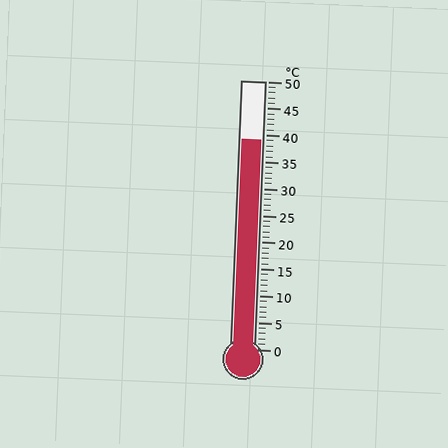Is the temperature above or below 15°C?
The temperature is above 15°C.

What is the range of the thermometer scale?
The thermometer scale ranges from 0°C to 50°C.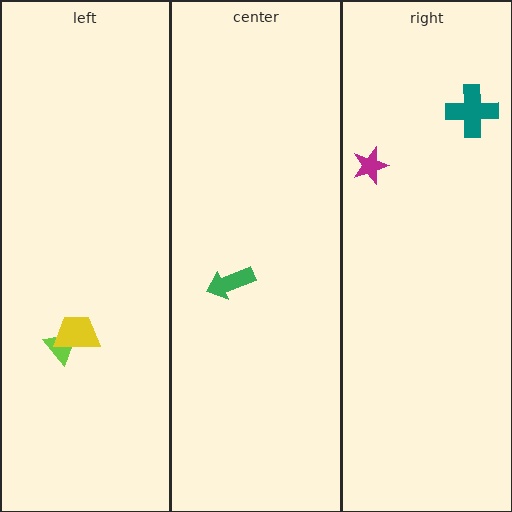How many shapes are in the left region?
2.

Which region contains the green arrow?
The center region.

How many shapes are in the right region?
2.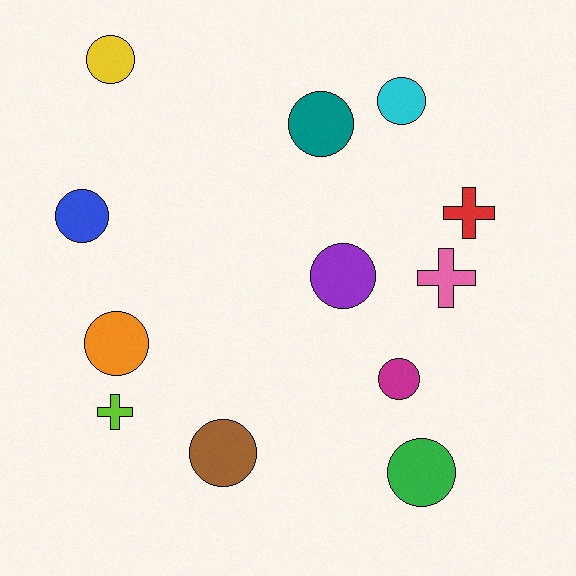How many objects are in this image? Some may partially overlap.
There are 12 objects.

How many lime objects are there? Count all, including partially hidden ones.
There is 1 lime object.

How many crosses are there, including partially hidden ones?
There are 3 crosses.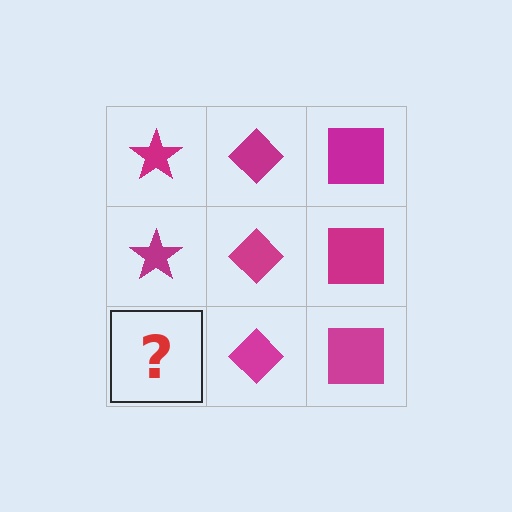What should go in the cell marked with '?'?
The missing cell should contain a magenta star.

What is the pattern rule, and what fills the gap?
The rule is that each column has a consistent shape. The gap should be filled with a magenta star.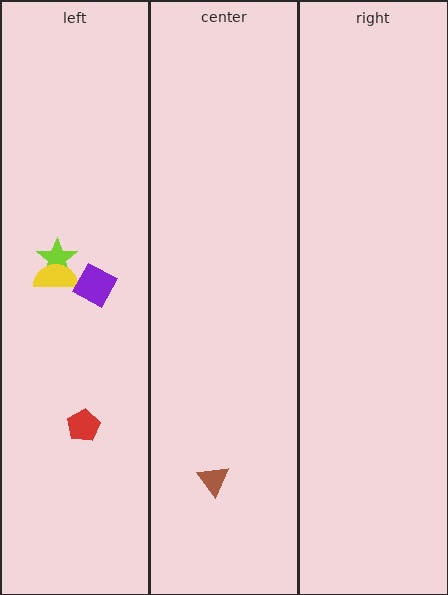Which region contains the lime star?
The left region.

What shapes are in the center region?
The brown triangle.